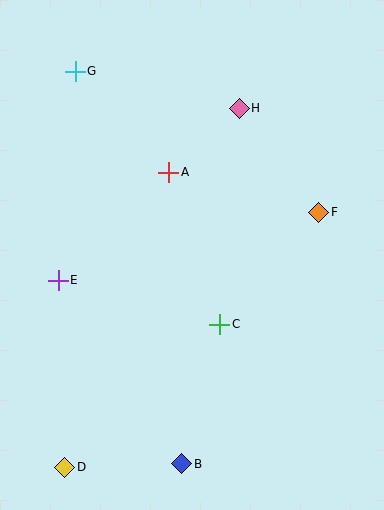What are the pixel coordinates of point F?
Point F is at (319, 212).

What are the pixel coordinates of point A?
Point A is at (169, 172).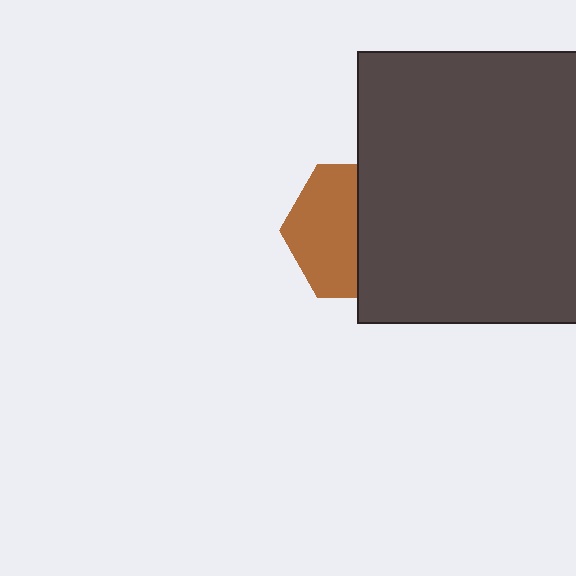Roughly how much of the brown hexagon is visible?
About half of it is visible (roughly 51%).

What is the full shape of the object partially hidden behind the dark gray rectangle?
The partially hidden object is a brown hexagon.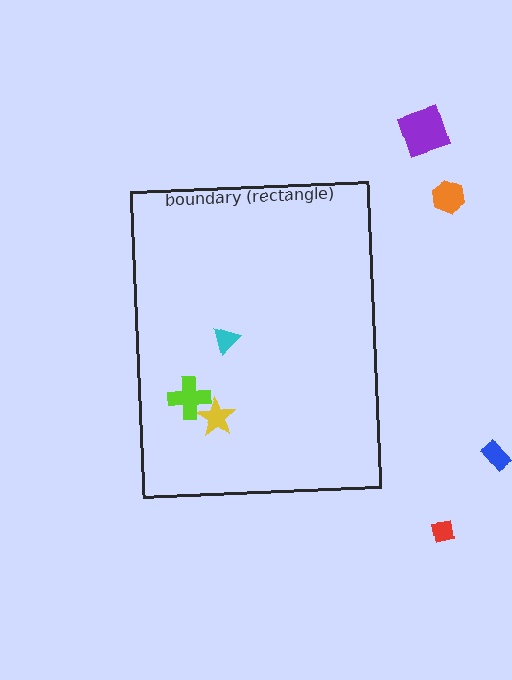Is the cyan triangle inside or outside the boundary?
Inside.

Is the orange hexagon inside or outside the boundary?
Outside.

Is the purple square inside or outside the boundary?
Outside.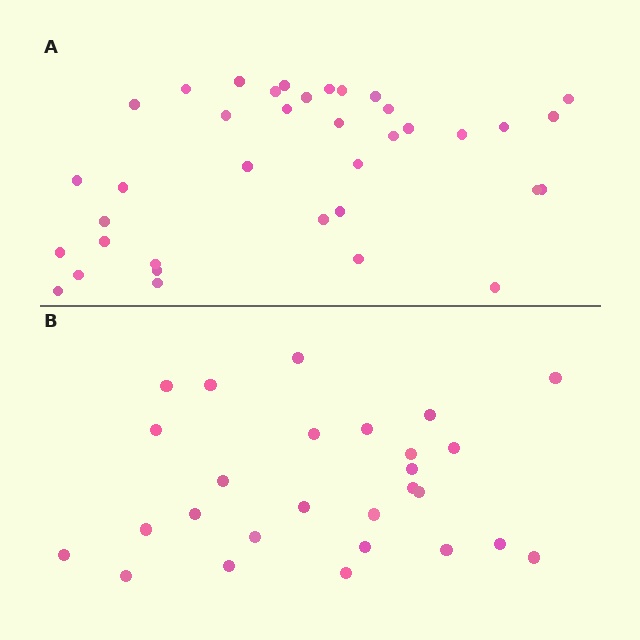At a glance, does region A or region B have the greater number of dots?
Region A (the top region) has more dots.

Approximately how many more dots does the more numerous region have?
Region A has roughly 10 or so more dots than region B.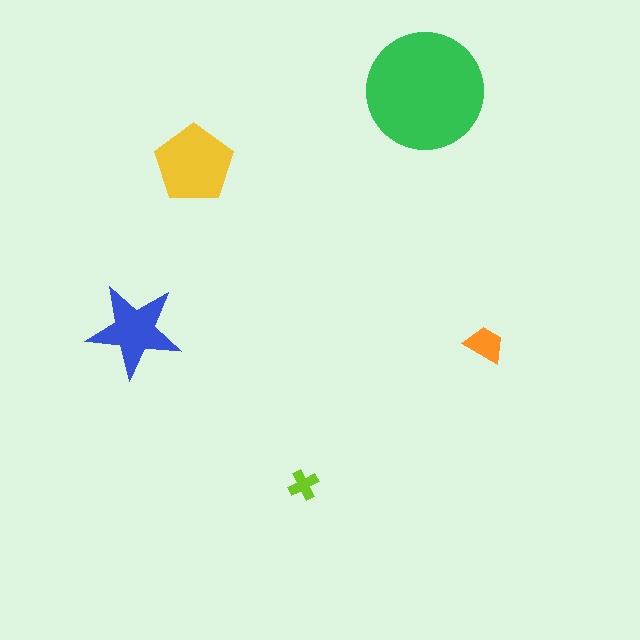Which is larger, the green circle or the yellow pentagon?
The green circle.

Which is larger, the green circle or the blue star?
The green circle.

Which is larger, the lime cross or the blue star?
The blue star.